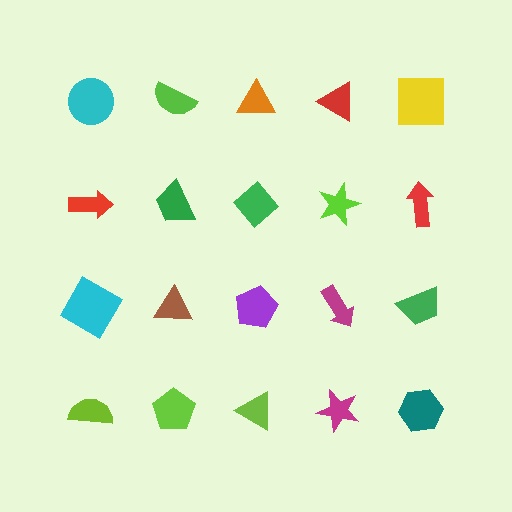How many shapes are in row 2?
5 shapes.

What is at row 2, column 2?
A green trapezoid.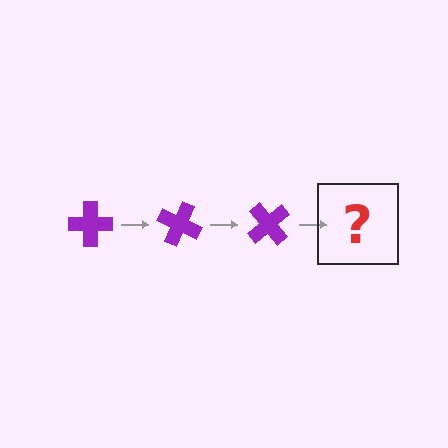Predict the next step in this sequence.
The next step is a purple cross rotated 75 degrees.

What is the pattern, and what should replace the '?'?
The pattern is that the cross rotates 25 degrees each step. The '?' should be a purple cross rotated 75 degrees.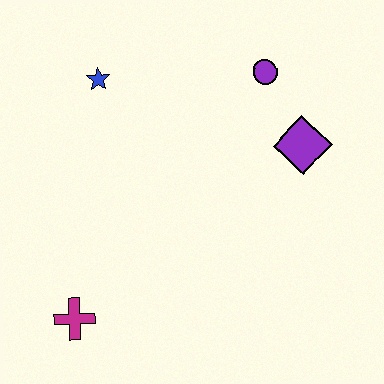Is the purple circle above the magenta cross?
Yes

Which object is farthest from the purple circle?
The magenta cross is farthest from the purple circle.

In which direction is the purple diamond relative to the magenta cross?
The purple diamond is to the right of the magenta cross.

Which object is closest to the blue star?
The purple circle is closest to the blue star.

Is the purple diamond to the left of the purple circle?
No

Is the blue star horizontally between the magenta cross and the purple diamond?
Yes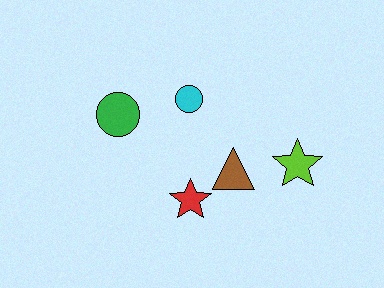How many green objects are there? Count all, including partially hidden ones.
There is 1 green object.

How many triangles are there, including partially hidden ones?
There is 1 triangle.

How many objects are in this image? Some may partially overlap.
There are 5 objects.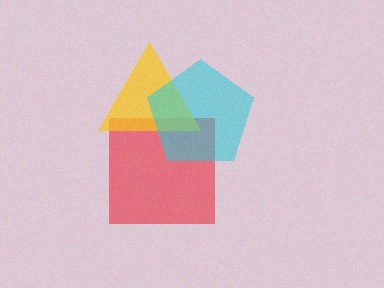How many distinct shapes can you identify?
There are 3 distinct shapes: a red square, a yellow triangle, a cyan pentagon.